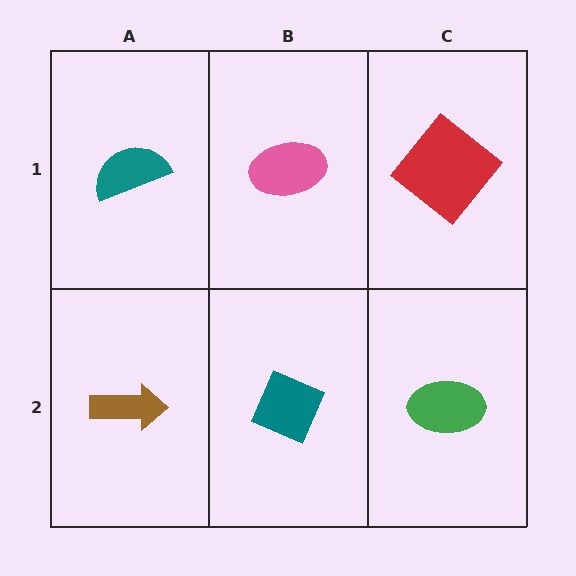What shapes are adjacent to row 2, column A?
A teal semicircle (row 1, column A), a teal diamond (row 2, column B).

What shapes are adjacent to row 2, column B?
A pink ellipse (row 1, column B), a brown arrow (row 2, column A), a green ellipse (row 2, column C).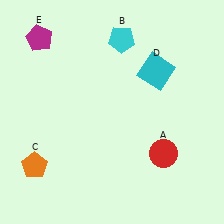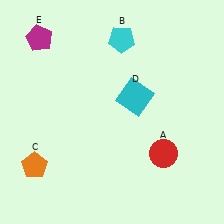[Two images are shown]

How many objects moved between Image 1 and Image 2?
1 object moved between the two images.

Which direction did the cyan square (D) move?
The cyan square (D) moved down.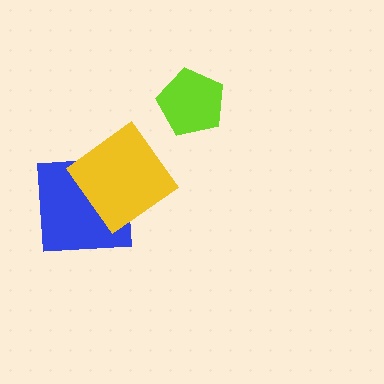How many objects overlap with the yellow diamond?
1 object overlaps with the yellow diamond.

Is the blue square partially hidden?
Yes, it is partially covered by another shape.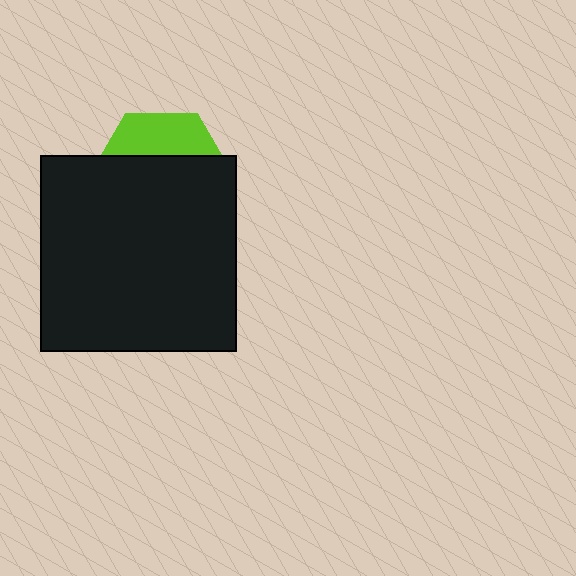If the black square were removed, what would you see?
You would see the complete lime hexagon.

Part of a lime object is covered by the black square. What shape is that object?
It is a hexagon.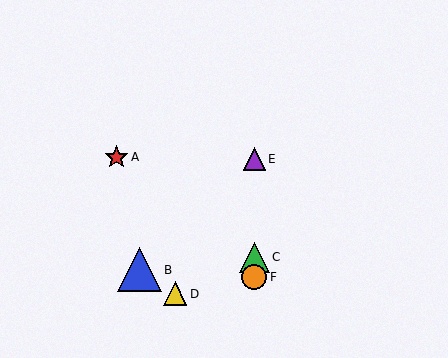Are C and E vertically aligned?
Yes, both are at x≈254.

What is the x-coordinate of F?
Object F is at x≈254.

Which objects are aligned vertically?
Objects C, E, F are aligned vertically.